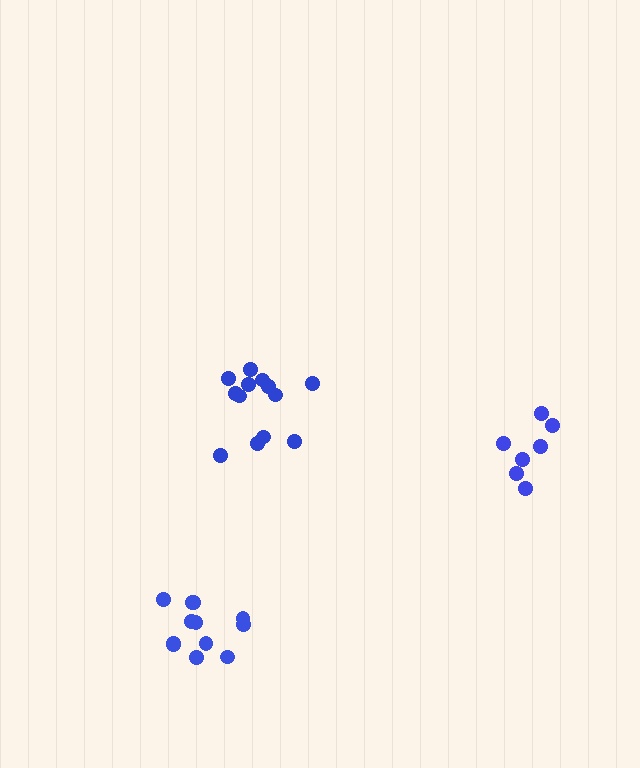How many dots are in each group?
Group 1: 13 dots, Group 2: 7 dots, Group 3: 12 dots (32 total).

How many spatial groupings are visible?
There are 3 spatial groupings.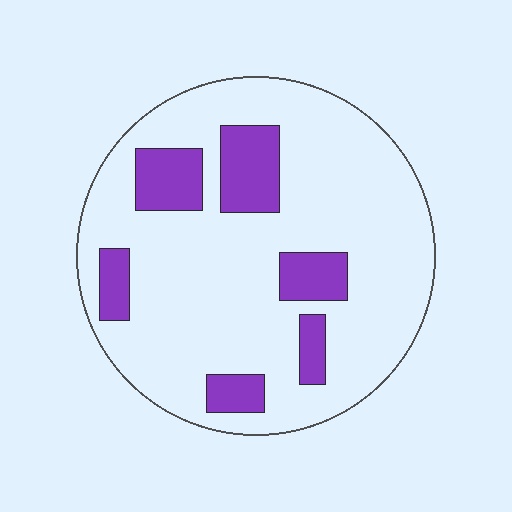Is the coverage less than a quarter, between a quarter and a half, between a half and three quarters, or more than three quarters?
Less than a quarter.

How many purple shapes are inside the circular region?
6.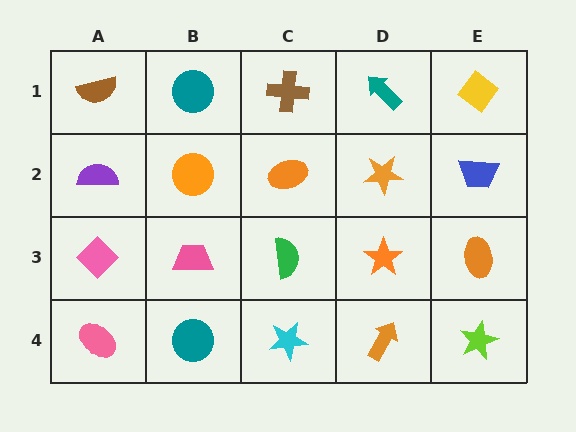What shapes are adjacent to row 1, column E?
A blue trapezoid (row 2, column E), a teal arrow (row 1, column D).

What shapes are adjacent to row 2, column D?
A teal arrow (row 1, column D), an orange star (row 3, column D), an orange ellipse (row 2, column C), a blue trapezoid (row 2, column E).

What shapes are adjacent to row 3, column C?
An orange ellipse (row 2, column C), a cyan star (row 4, column C), a pink trapezoid (row 3, column B), an orange star (row 3, column D).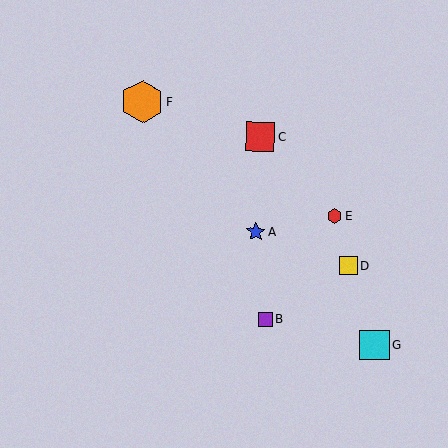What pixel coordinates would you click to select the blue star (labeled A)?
Click at (255, 232) to select the blue star A.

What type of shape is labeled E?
Shape E is a red hexagon.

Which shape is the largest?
The orange hexagon (labeled F) is the largest.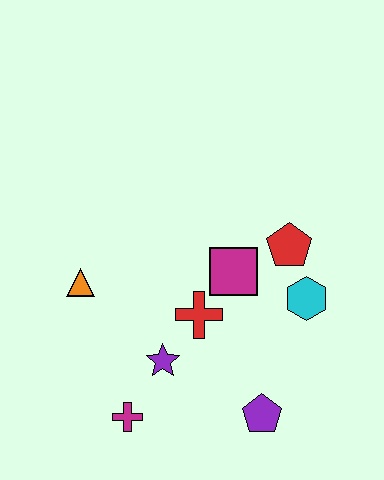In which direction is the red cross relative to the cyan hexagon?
The red cross is to the left of the cyan hexagon.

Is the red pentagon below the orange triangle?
No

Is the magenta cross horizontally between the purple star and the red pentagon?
No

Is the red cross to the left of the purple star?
No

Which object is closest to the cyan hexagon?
The red pentagon is closest to the cyan hexagon.